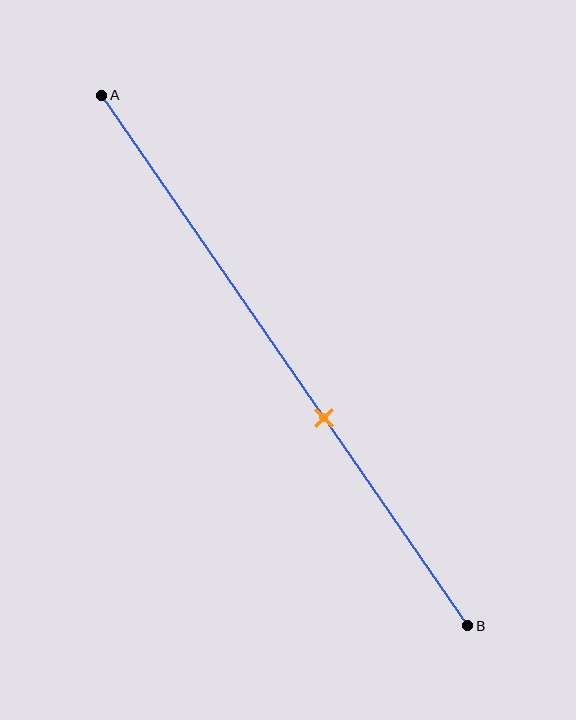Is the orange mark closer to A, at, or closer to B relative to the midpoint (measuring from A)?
The orange mark is closer to point B than the midpoint of segment AB.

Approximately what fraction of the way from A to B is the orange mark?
The orange mark is approximately 60% of the way from A to B.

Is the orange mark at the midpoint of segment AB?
No, the mark is at about 60% from A, not at the 50% midpoint.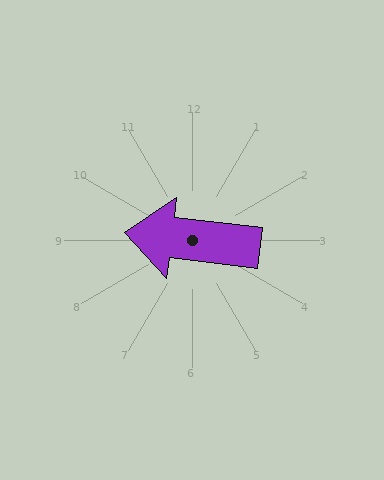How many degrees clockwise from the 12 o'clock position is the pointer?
Approximately 277 degrees.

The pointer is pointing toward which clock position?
Roughly 9 o'clock.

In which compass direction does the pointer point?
West.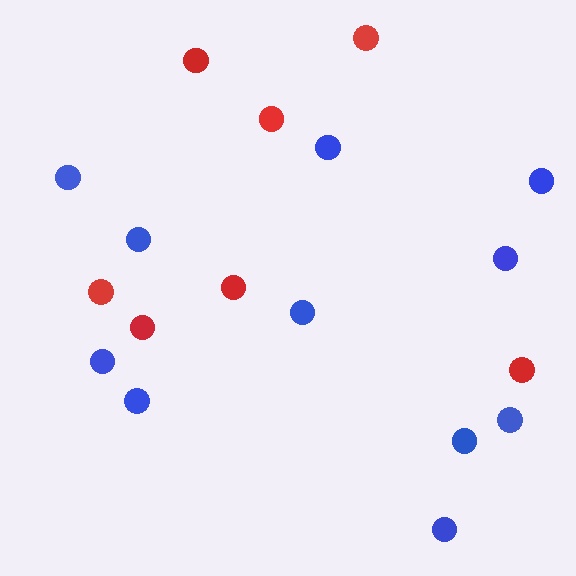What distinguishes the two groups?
There are 2 groups: one group of red circles (7) and one group of blue circles (11).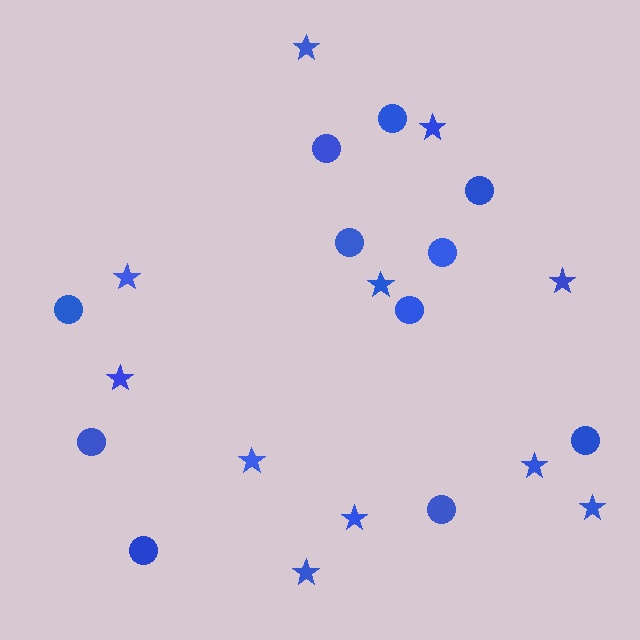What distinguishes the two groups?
There are 2 groups: one group of circles (11) and one group of stars (11).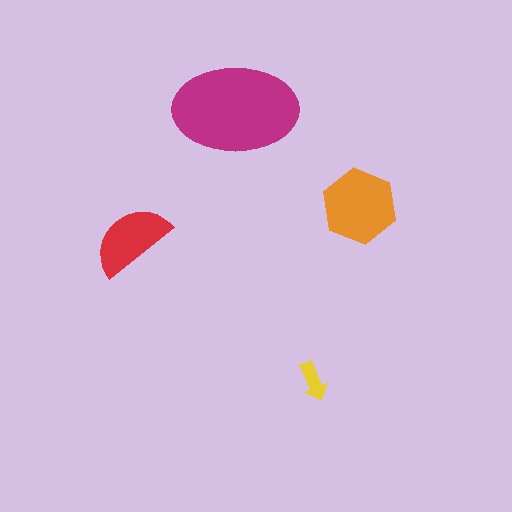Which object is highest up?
The magenta ellipse is topmost.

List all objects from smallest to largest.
The yellow arrow, the red semicircle, the orange hexagon, the magenta ellipse.